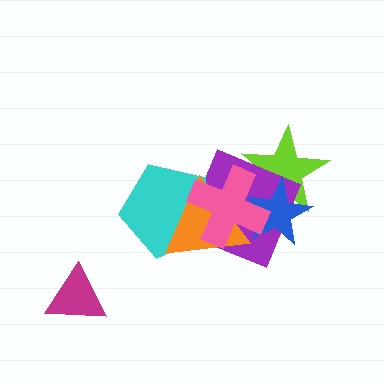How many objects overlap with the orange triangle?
4 objects overlap with the orange triangle.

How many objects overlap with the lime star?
3 objects overlap with the lime star.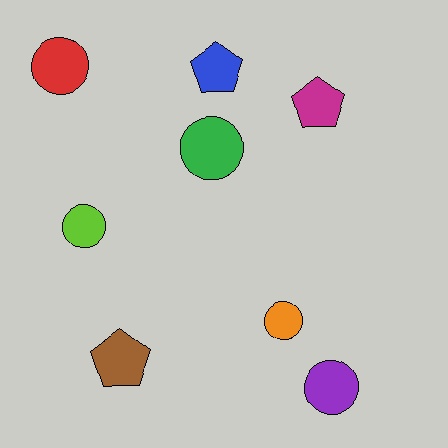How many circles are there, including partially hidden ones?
There are 5 circles.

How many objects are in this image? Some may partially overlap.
There are 8 objects.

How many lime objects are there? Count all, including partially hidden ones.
There is 1 lime object.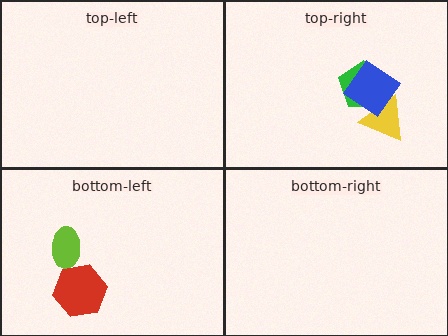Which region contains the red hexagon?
The bottom-left region.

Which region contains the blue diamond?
The top-right region.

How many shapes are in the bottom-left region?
2.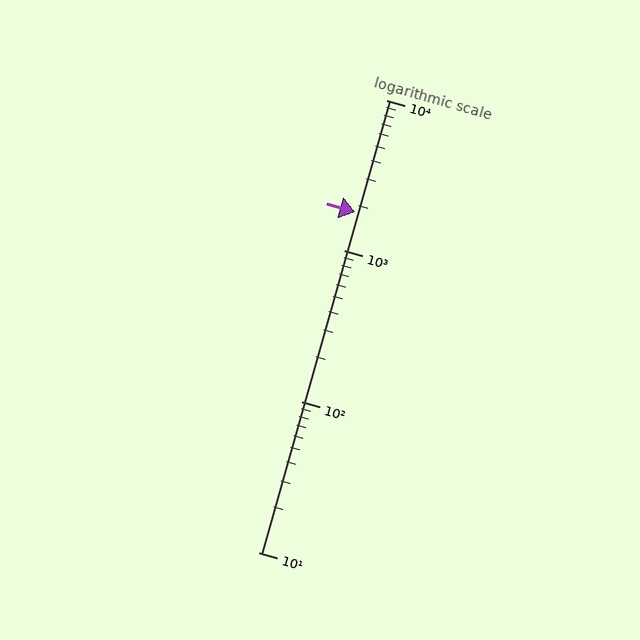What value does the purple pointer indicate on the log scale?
The pointer indicates approximately 1800.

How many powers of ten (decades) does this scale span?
The scale spans 3 decades, from 10 to 10000.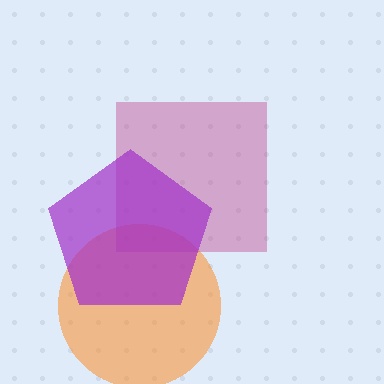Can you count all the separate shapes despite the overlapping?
Yes, there are 3 separate shapes.